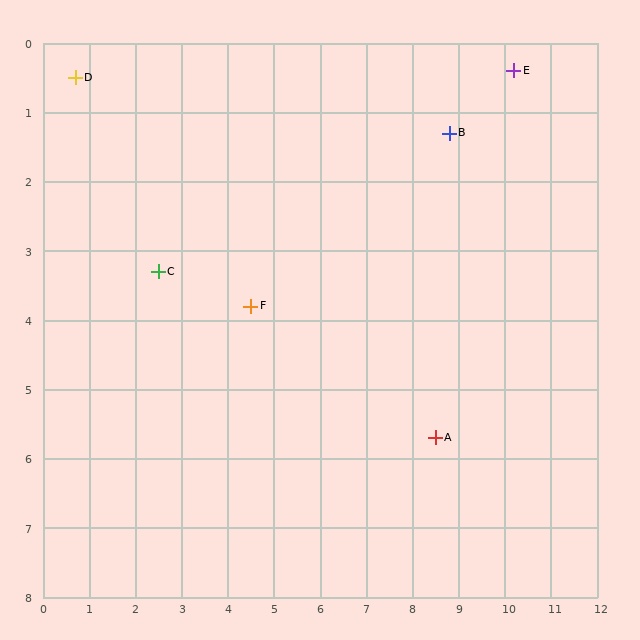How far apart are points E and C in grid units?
Points E and C are about 8.2 grid units apart.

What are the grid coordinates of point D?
Point D is at approximately (0.7, 0.5).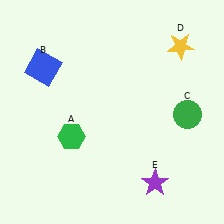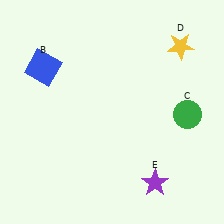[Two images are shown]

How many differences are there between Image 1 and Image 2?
There is 1 difference between the two images.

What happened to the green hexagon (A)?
The green hexagon (A) was removed in Image 2. It was in the bottom-left area of Image 1.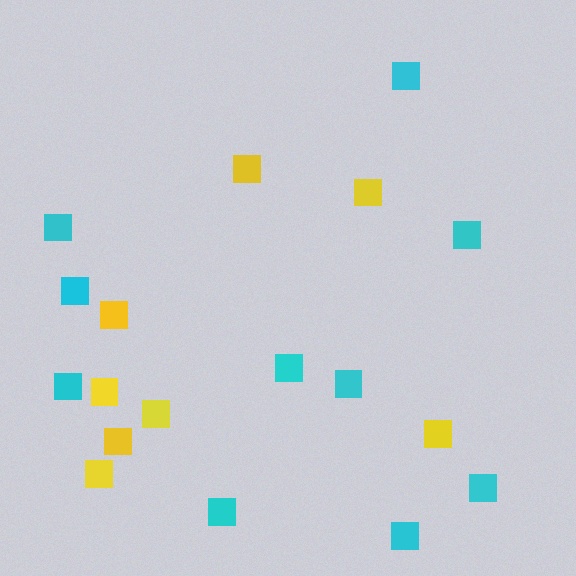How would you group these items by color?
There are 2 groups: one group of yellow squares (8) and one group of cyan squares (10).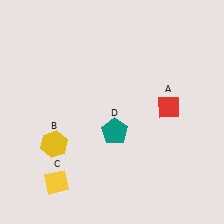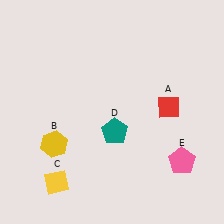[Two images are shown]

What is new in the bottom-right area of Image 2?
A pink pentagon (E) was added in the bottom-right area of Image 2.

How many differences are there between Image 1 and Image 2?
There is 1 difference between the two images.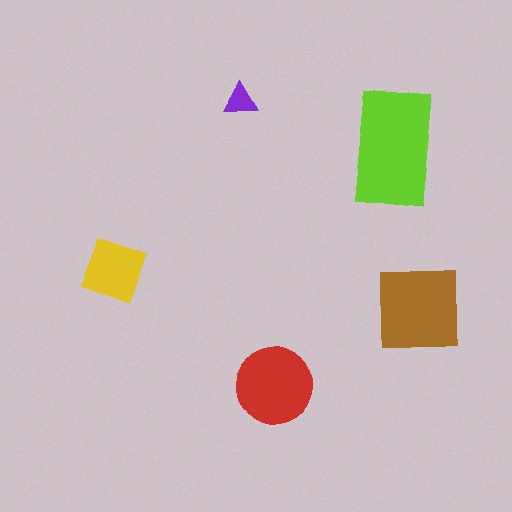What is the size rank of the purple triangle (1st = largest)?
5th.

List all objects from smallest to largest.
The purple triangle, the yellow diamond, the red circle, the brown square, the lime rectangle.